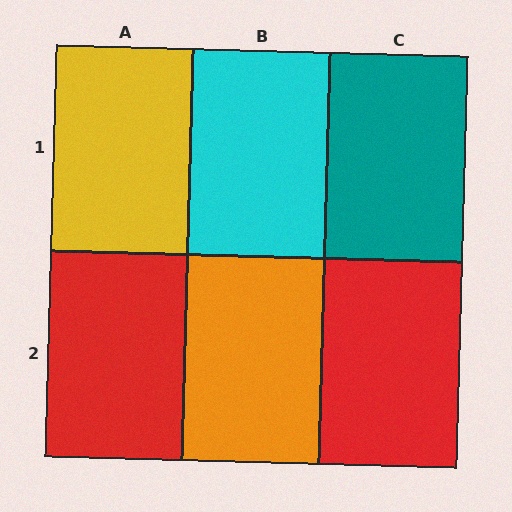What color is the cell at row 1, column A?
Yellow.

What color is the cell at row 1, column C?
Teal.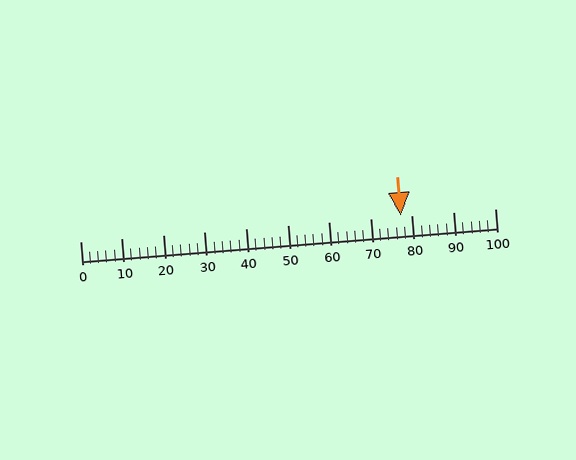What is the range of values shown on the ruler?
The ruler shows values from 0 to 100.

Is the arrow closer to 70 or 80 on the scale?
The arrow is closer to 80.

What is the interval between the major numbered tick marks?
The major tick marks are spaced 10 units apart.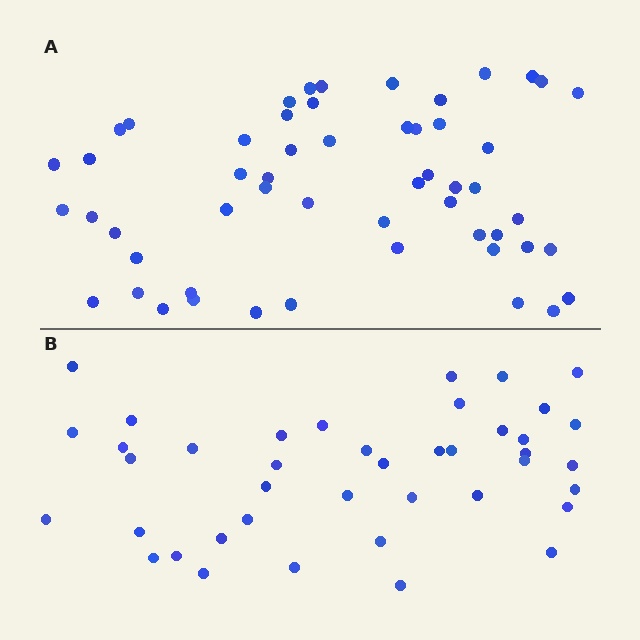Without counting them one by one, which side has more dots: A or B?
Region A (the top region) has more dots.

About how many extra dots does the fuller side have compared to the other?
Region A has approximately 15 more dots than region B.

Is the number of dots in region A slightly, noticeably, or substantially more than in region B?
Region A has noticeably more, but not dramatically so. The ratio is roughly 1.3 to 1.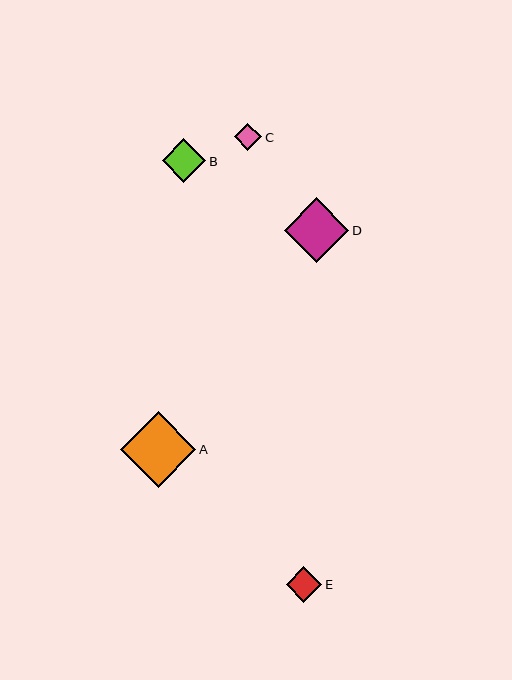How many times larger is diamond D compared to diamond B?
Diamond D is approximately 1.5 times the size of diamond B.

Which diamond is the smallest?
Diamond C is the smallest with a size of approximately 27 pixels.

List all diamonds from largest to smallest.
From largest to smallest: A, D, B, E, C.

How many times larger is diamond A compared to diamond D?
Diamond A is approximately 1.2 times the size of diamond D.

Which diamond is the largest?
Diamond A is the largest with a size of approximately 76 pixels.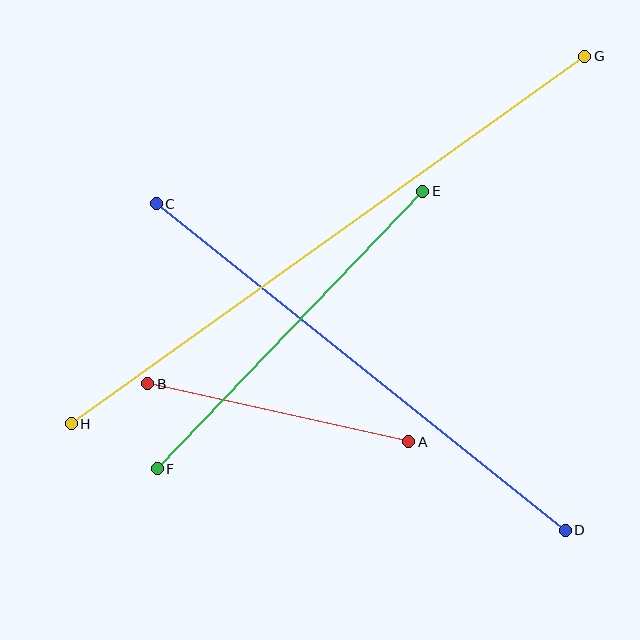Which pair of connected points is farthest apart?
Points G and H are farthest apart.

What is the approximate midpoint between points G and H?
The midpoint is at approximately (328, 240) pixels.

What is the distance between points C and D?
The distance is approximately 523 pixels.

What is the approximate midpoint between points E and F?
The midpoint is at approximately (290, 330) pixels.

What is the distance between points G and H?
The distance is approximately 632 pixels.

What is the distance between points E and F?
The distance is approximately 384 pixels.